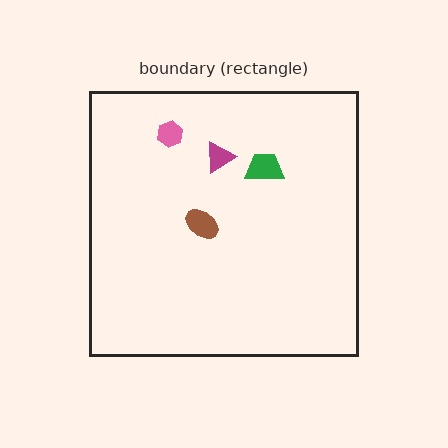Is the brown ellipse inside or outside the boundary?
Inside.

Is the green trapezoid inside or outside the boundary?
Inside.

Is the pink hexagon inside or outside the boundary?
Inside.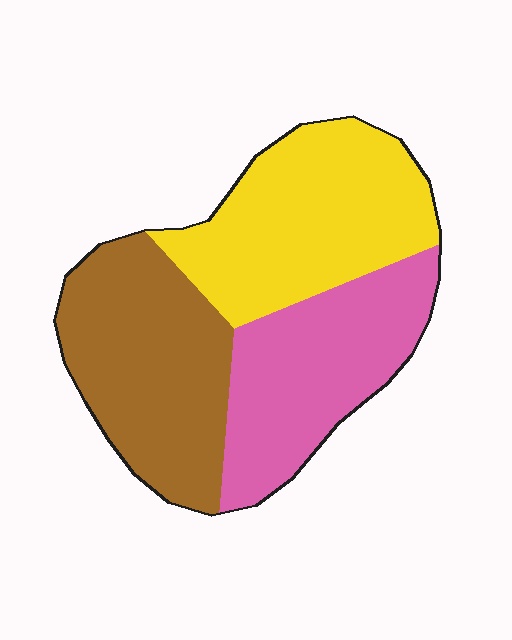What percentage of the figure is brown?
Brown covers about 35% of the figure.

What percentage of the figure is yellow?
Yellow covers about 35% of the figure.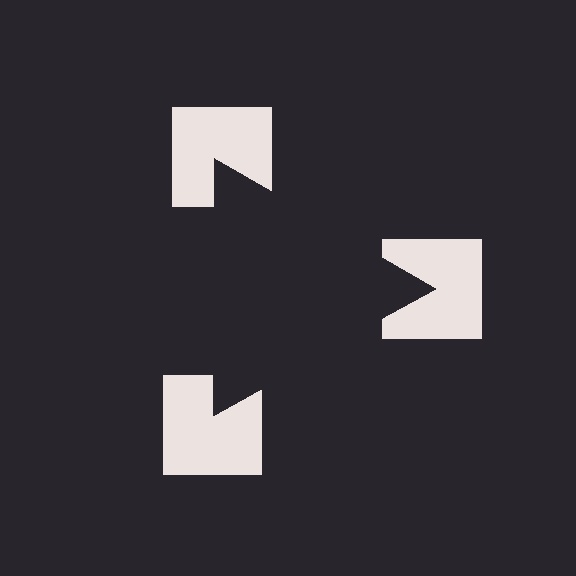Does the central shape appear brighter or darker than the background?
It typically appears slightly darker than the background, even though no actual brightness change is drawn.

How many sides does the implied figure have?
3 sides.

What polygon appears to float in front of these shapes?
An illusory triangle — its edges are inferred from the aligned wedge cuts in the notched squares, not physically drawn.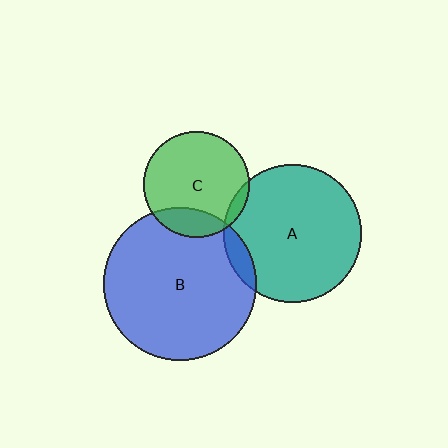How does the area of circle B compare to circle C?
Approximately 2.1 times.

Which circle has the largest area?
Circle B (blue).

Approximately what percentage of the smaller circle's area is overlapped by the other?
Approximately 10%.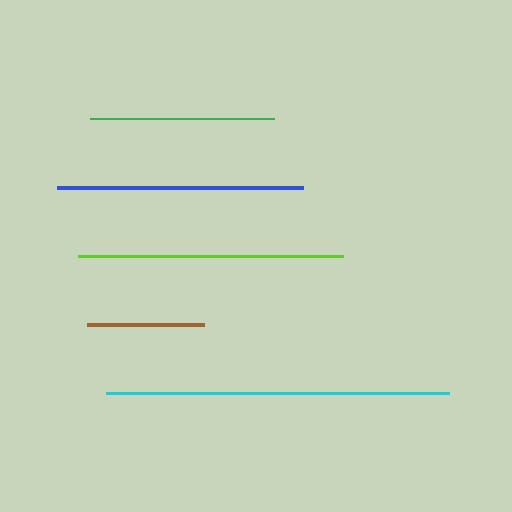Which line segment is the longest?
The cyan line is the longest at approximately 343 pixels.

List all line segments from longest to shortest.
From longest to shortest: cyan, lime, blue, green, brown.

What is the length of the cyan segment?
The cyan segment is approximately 343 pixels long.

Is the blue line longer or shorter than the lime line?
The lime line is longer than the blue line.